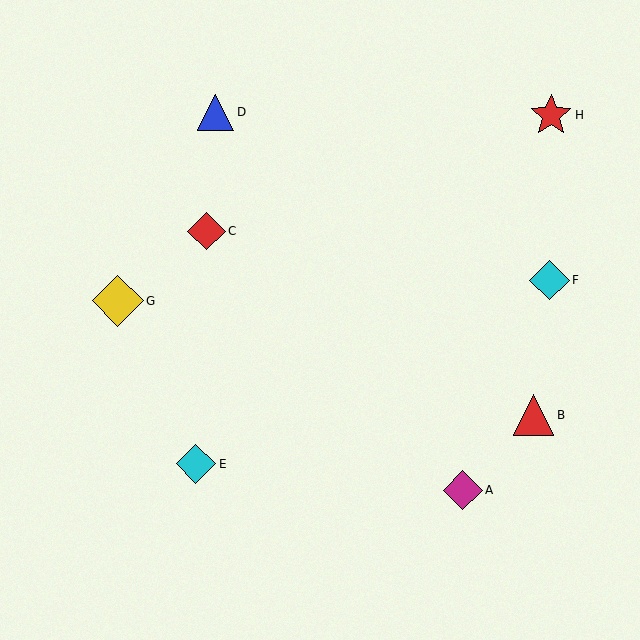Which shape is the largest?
The yellow diamond (labeled G) is the largest.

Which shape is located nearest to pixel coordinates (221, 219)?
The red diamond (labeled C) at (206, 231) is nearest to that location.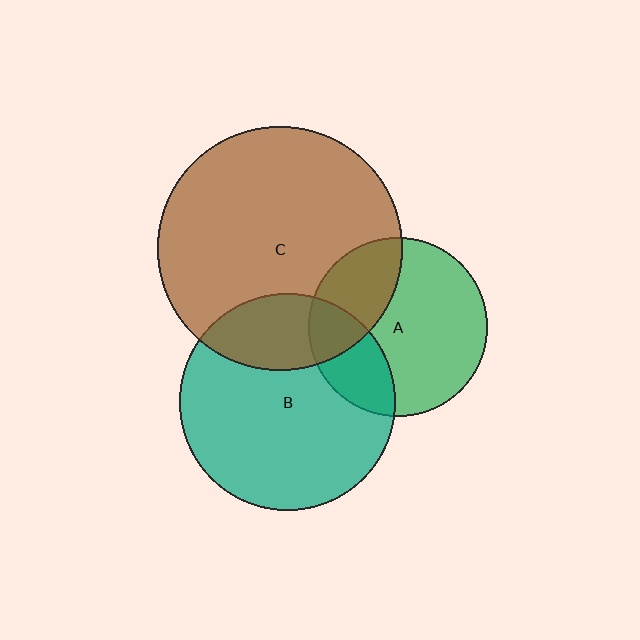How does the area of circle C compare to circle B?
Approximately 1.3 times.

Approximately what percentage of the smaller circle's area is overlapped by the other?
Approximately 30%.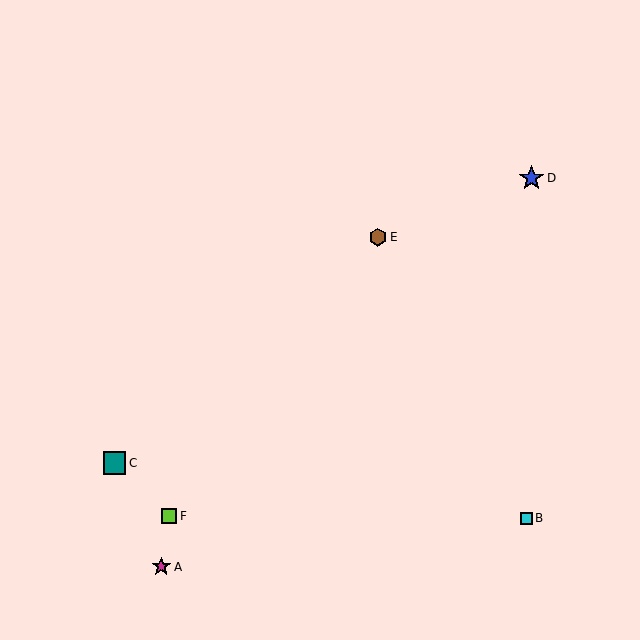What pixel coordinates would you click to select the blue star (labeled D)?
Click at (531, 178) to select the blue star D.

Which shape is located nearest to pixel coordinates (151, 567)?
The magenta star (labeled A) at (161, 567) is nearest to that location.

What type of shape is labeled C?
Shape C is a teal square.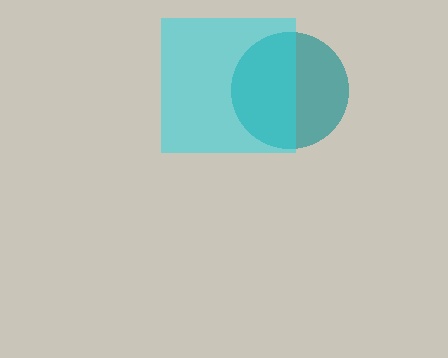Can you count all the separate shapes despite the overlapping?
Yes, there are 2 separate shapes.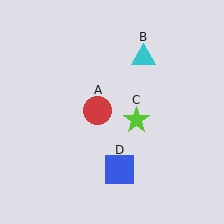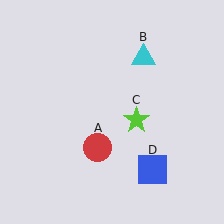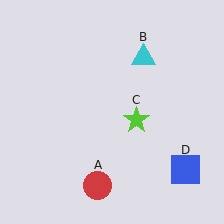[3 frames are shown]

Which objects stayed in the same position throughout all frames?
Cyan triangle (object B) and lime star (object C) remained stationary.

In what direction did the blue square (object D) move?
The blue square (object D) moved right.